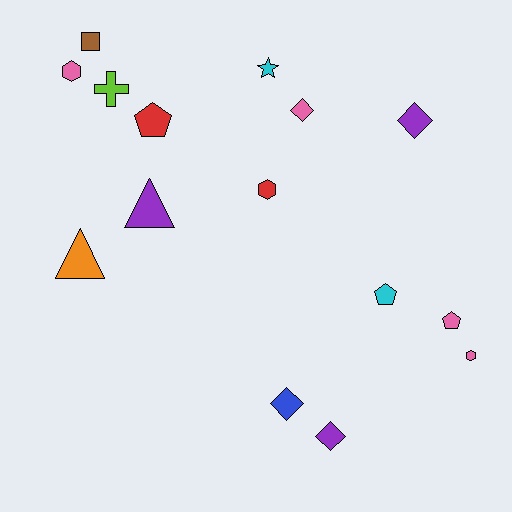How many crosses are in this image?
There is 1 cross.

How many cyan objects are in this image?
There are 2 cyan objects.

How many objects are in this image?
There are 15 objects.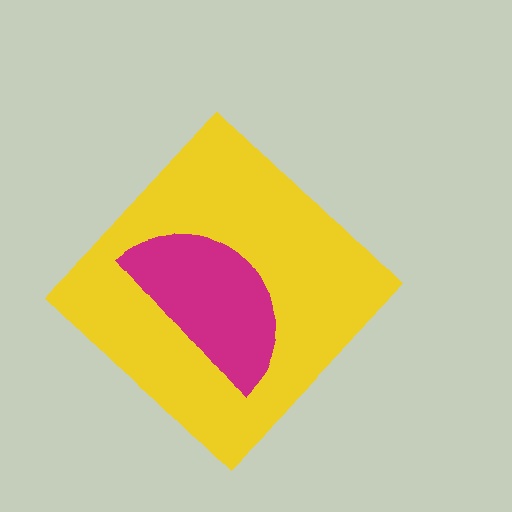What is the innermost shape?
The magenta semicircle.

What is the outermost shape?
The yellow diamond.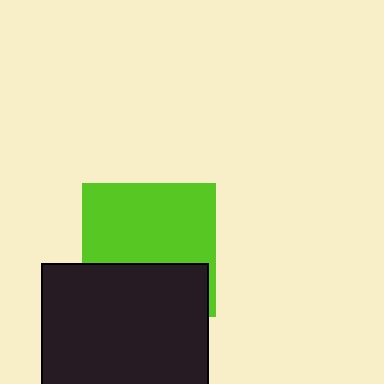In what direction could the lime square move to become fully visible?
The lime square could move up. That would shift it out from behind the black square entirely.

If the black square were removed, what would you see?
You would see the complete lime square.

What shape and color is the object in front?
The object in front is a black square.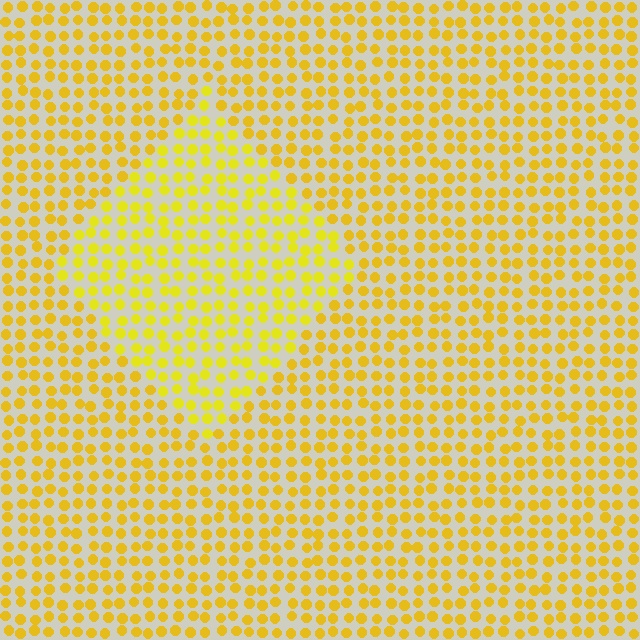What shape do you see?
I see a diamond.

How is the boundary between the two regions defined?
The boundary is defined purely by a slight shift in hue (about 13 degrees). Spacing, size, and orientation are identical on both sides.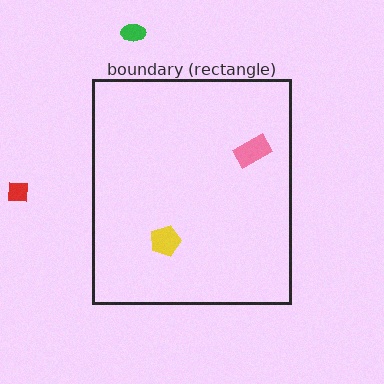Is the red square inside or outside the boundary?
Outside.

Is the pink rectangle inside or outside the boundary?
Inside.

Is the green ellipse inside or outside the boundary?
Outside.